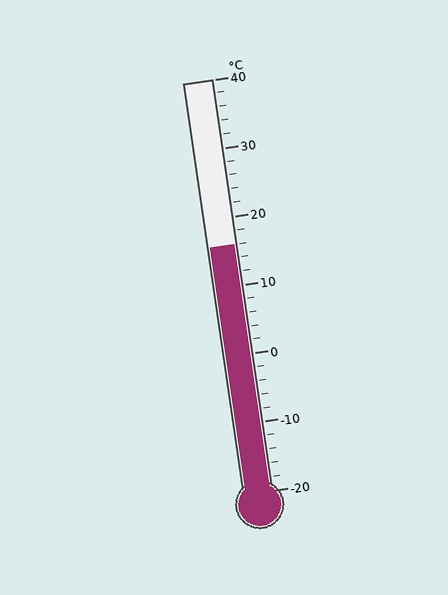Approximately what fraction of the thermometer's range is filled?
The thermometer is filled to approximately 60% of its range.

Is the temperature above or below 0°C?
The temperature is above 0°C.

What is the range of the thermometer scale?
The thermometer scale ranges from -20°C to 40°C.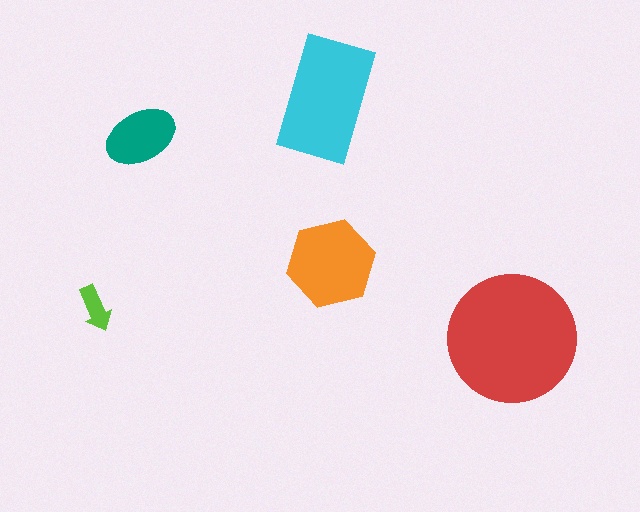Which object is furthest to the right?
The red circle is rightmost.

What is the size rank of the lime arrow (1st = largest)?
5th.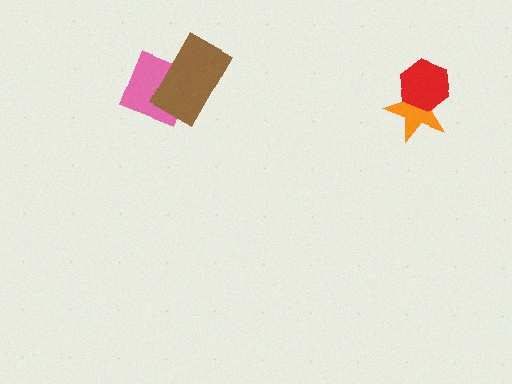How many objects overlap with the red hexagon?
1 object overlaps with the red hexagon.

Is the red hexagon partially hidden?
No, no other shape covers it.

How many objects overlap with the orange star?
1 object overlaps with the orange star.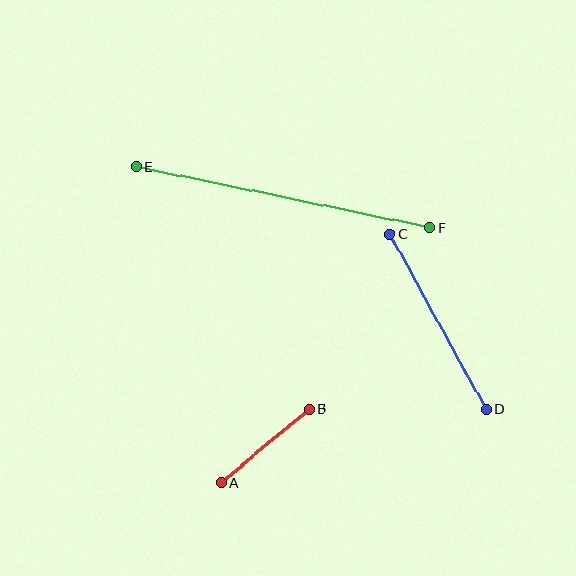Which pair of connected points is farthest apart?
Points E and F are farthest apart.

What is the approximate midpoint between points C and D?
The midpoint is at approximately (438, 322) pixels.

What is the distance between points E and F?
The distance is approximately 300 pixels.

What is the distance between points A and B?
The distance is approximately 115 pixels.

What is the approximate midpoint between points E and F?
The midpoint is at approximately (283, 197) pixels.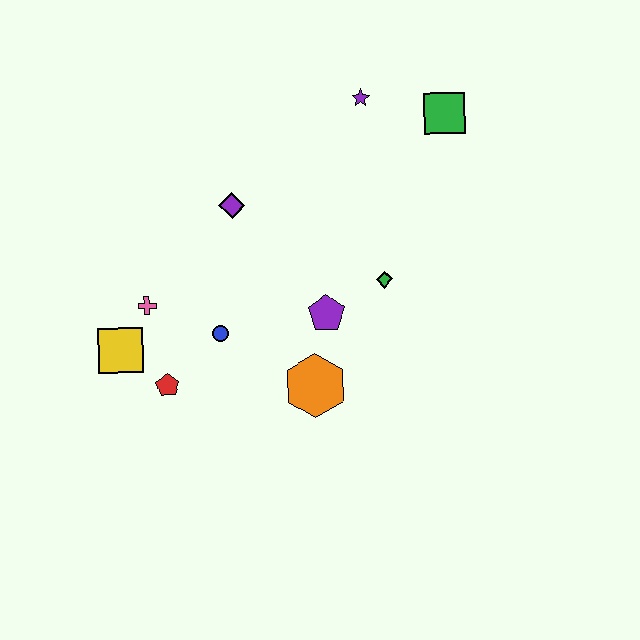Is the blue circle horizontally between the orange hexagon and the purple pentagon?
No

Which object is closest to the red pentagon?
The yellow square is closest to the red pentagon.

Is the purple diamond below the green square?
Yes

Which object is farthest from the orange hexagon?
The green square is farthest from the orange hexagon.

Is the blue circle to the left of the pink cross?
No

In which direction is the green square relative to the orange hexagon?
The green square is above the orange hexagon.